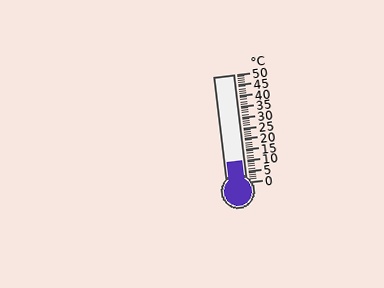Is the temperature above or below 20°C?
The temperature is below 20°C.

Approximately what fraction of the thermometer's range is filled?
The thermometer is filled to approximately 20% of its range.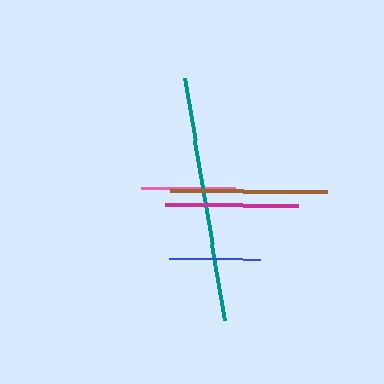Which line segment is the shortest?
The blue line is the shortest at approximately 90 pixels.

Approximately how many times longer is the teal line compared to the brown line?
The teal line is approximately 1.6 times the length of the brown line.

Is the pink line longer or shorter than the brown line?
The brown line is longer than the pink line.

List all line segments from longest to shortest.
From longest to shortest: teal, brown, magenta, pink, blue.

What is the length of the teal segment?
The teal segment is approximately 246 pixels long.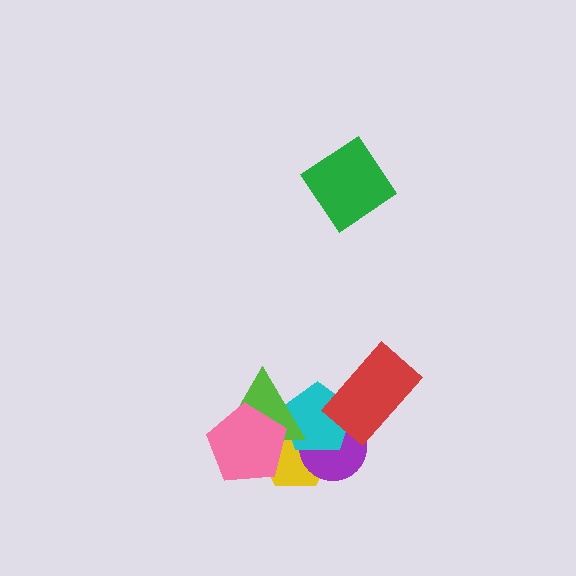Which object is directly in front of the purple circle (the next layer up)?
The cyan pentagon is directly in front of the purple circle.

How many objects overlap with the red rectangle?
2 objects overlap with the red rectangle.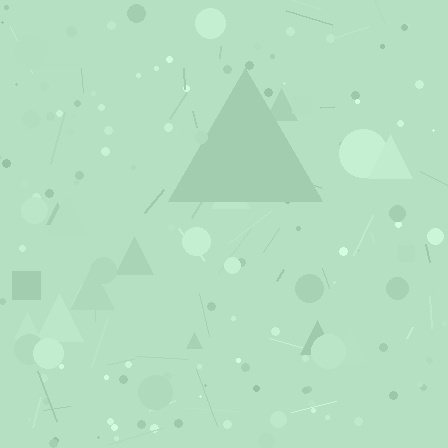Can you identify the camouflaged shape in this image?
The camouflaged shape is a triangle.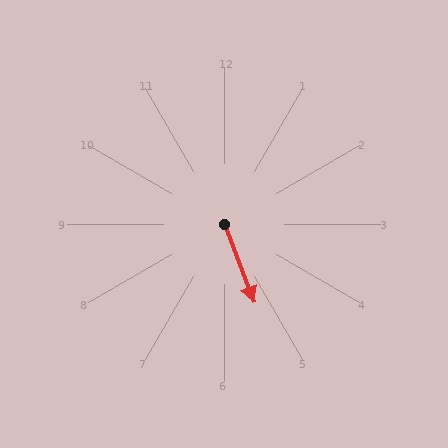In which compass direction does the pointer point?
South.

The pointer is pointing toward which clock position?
Roughly 5 o'clock.